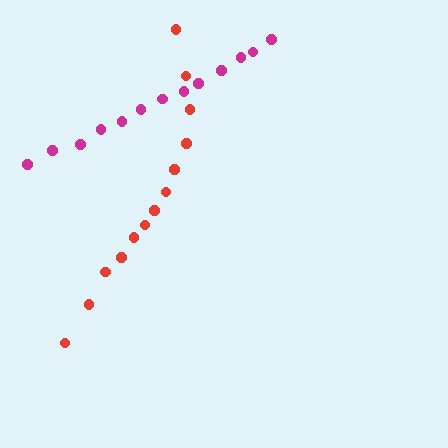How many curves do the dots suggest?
There are 2 distinct paths.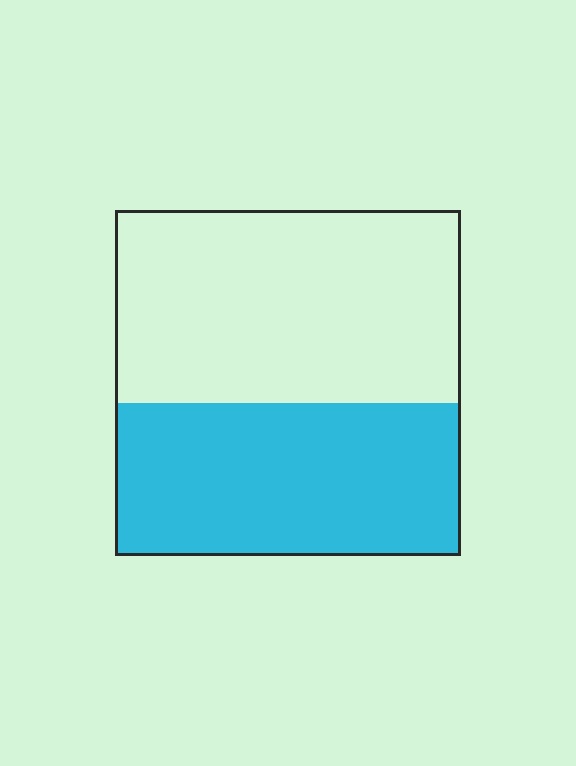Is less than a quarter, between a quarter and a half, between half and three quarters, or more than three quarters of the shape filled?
Between a quarter and a half.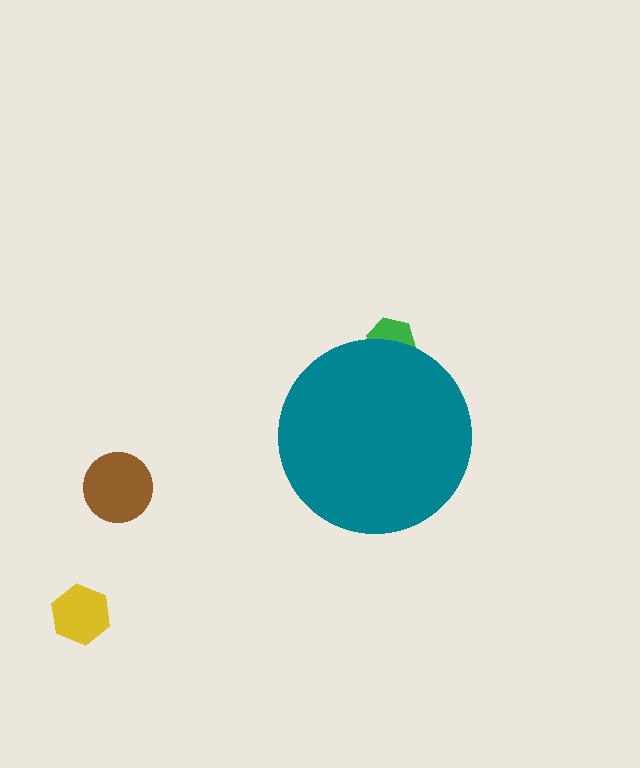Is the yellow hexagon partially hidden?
No, the yellow hexagon is fully visible.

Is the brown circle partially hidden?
No, the brown circle is fully visible.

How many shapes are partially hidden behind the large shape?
1 shape is partially hidden.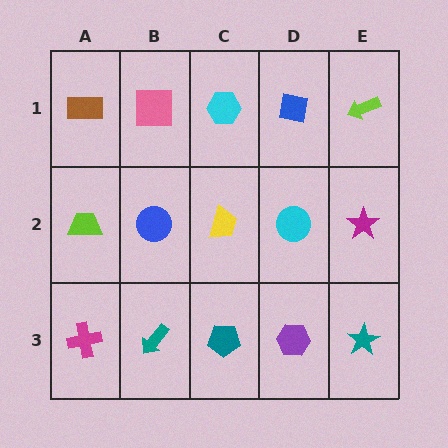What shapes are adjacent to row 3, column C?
A yellow trapezoid (row 2, column C), a teal arrow (row 3, column B), a purple hexagon (row 3, column D).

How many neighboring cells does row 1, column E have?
2.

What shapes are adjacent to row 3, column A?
A lime trapezoid (row 2, column A), a teal arrow (row 3, column B).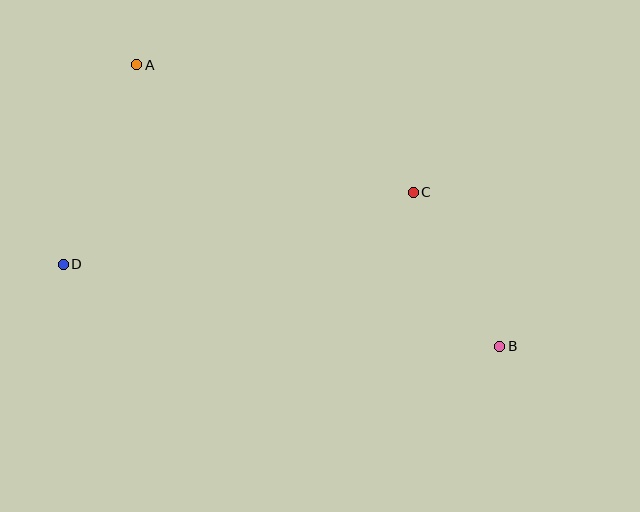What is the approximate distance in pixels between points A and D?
The distance between A and D is approximately 213 pixels.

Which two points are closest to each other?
Points B and C are closest to each other.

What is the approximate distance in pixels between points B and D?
The distance between B and D is approximately 444 pixels.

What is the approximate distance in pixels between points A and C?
The distance between A and C is approximately 304 pixels.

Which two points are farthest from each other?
Points A and B are farthest from each other.